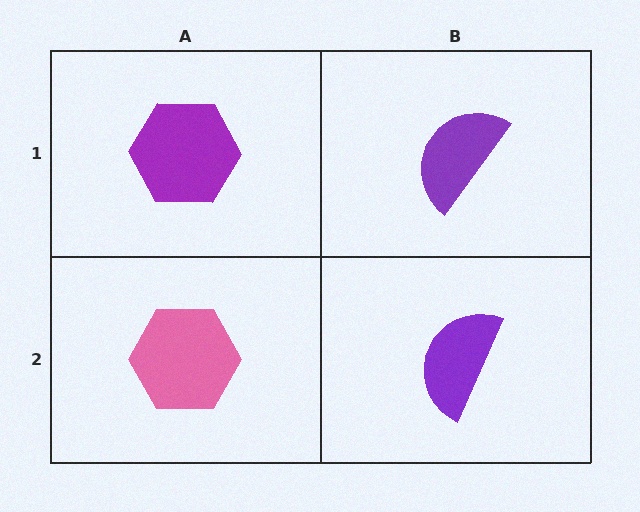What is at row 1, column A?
A purple hexagon.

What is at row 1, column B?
A purple semicircle.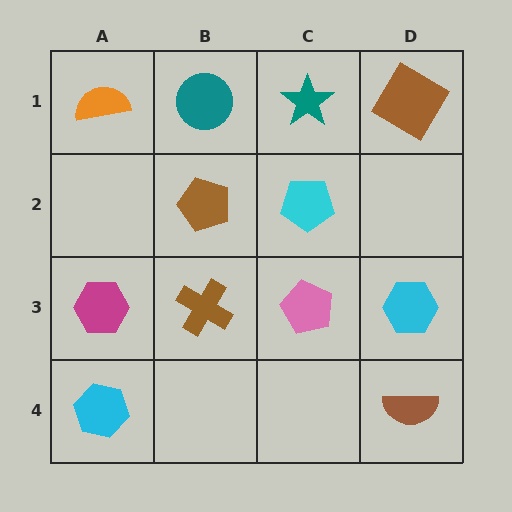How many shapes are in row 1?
4 shapes.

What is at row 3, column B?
A brown cross.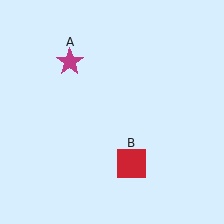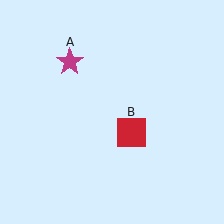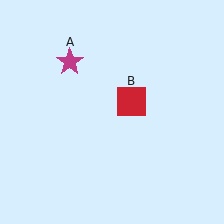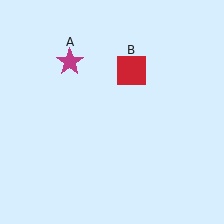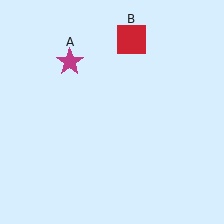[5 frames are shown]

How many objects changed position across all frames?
1 object changed position: red square (object B).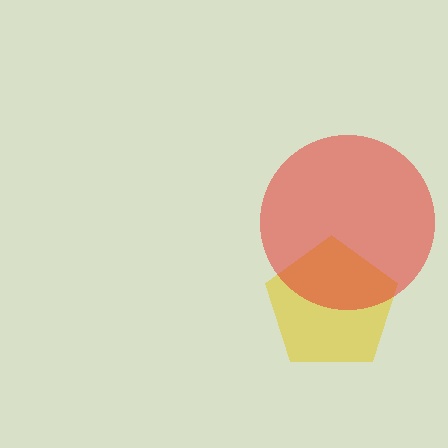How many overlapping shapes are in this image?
There are 2 overlapping shapes in the image.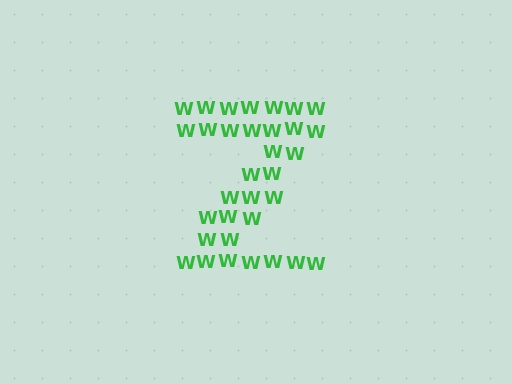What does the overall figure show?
The overall figure shows the letter Z.